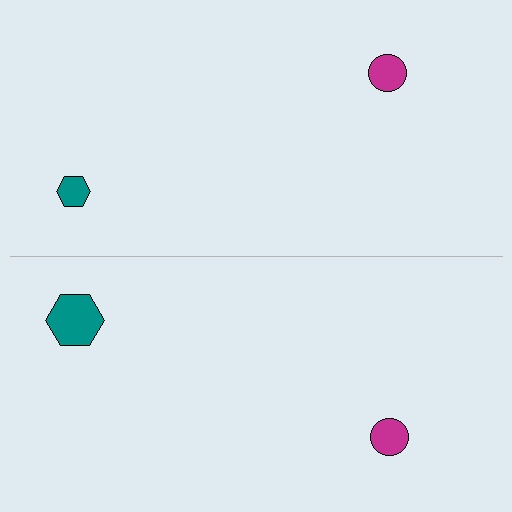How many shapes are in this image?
There are 4 shapes in this image.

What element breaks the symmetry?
The teal hexagon on the bottom side has a different size than its mirror counterpart.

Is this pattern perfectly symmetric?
No, the pattern is not perfectly symmetric. The teal hexagon on the bottom side has a different size than its mirror counterpart.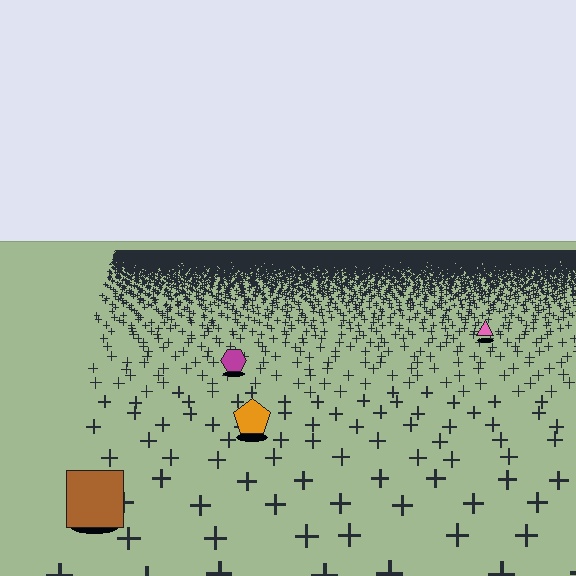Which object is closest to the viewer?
The brown square is closest. The texture marks near it are larger and more spread out.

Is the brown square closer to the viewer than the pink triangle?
Yes. The brown square is closer — you can tell from the texture gradient: the ground texture is coarser near it.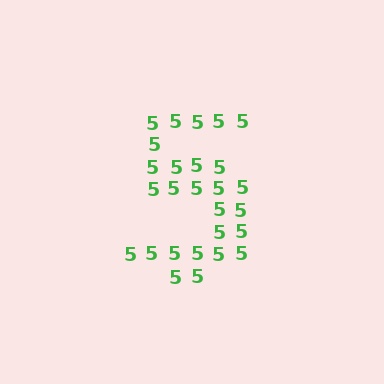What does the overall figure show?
The overall figure shows the digit 5.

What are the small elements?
The small elements are digit 5's.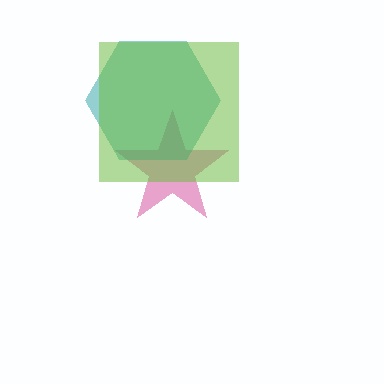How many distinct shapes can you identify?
There are 3 distinct shapes: a magenta star, a teal hexagon, a lime square.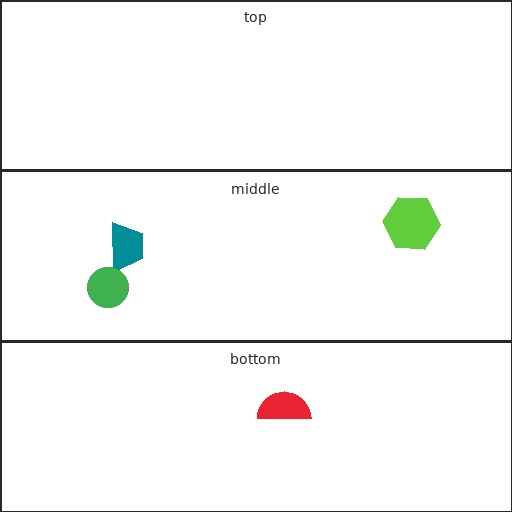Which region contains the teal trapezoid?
The middle region.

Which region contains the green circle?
The middle region.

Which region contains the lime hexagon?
The middle region.